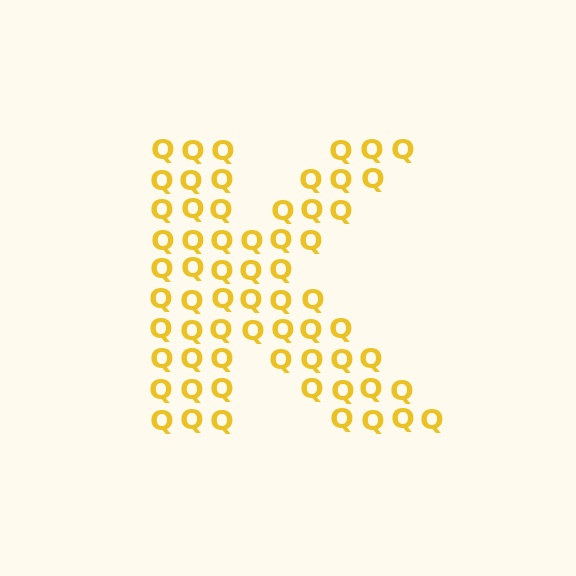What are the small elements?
The small elements are letter Q's.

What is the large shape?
The large shape is the letter K.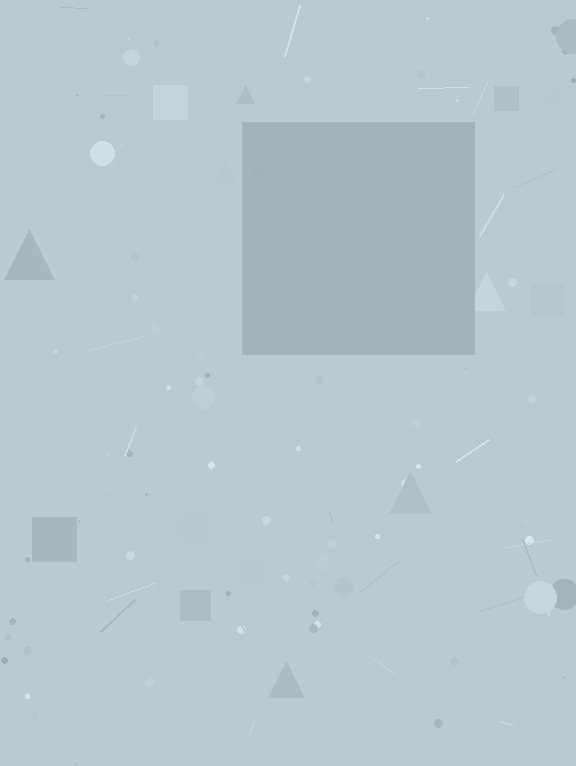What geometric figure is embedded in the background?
A square is embedded in the background.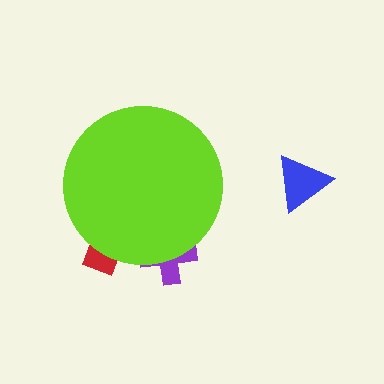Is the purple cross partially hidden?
Yes, the purple cross is partially hidden behind the lime circle.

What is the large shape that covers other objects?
A lime circle.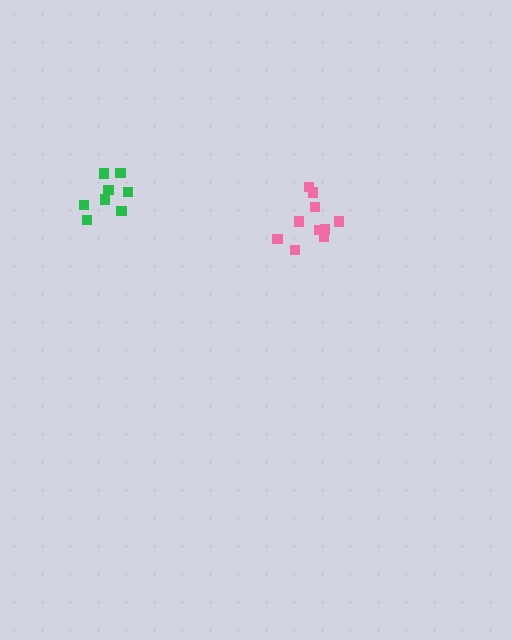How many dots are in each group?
Group 1: 10 dots, Group 2: 8 dots (18 total).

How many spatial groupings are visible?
There are 2 spatial groupings.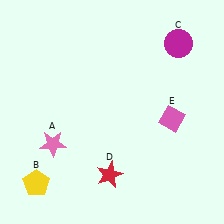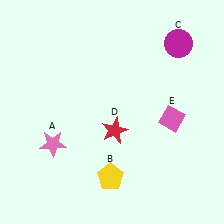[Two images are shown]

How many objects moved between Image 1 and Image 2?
2 objects moved between the two images.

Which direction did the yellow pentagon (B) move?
The yellow pentagon (B) moved right.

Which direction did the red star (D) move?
The red star (D) moved up.